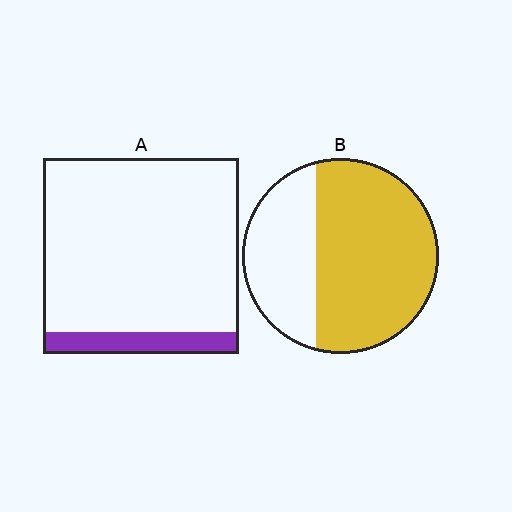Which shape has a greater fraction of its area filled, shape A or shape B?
Shape B.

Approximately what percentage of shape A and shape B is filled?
A is approximately 10% and B is approximately 65%.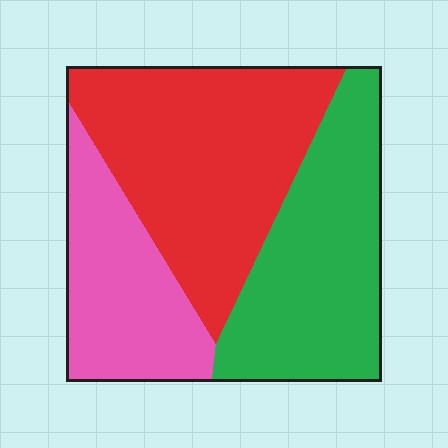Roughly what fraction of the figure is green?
Green takes up between a quarter and a half of the figure.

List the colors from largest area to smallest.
From largest to smallest: red, green, pink.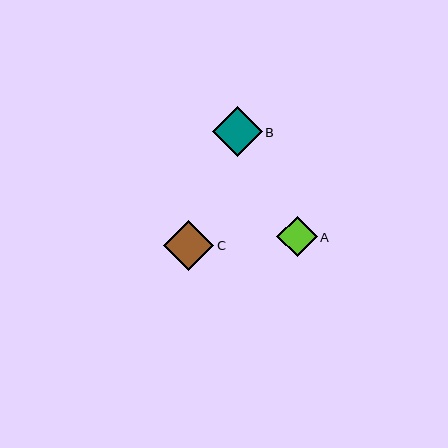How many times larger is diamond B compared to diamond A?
Diamond B is approximately 1.2 times the size of diamond A.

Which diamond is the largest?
Diamond C is the largest with a size of approximately 50 pixels.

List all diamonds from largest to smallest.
From largest to smallest: C, B, A.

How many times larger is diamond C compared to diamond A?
Diamond C is approximately 1.2 times the size of diamond A.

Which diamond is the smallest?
Diamond A is the smallest with a size of approximately 40 pixels.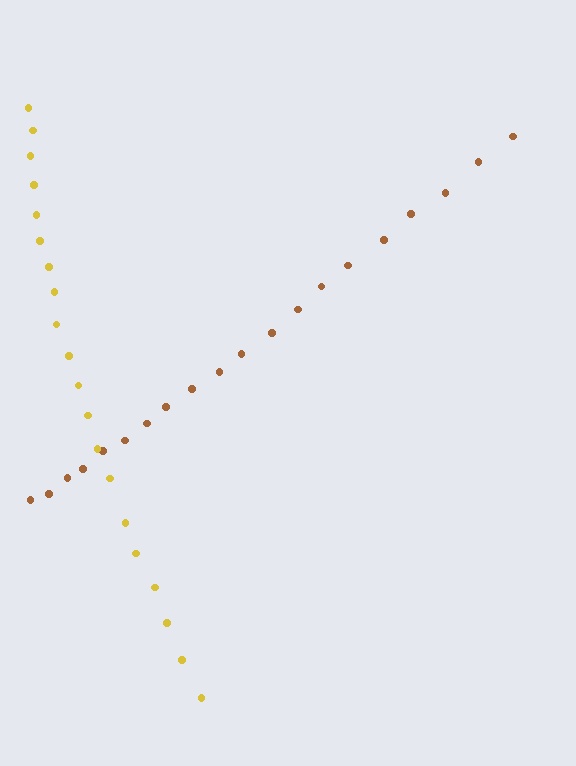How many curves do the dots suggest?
There are 2 distinct paths.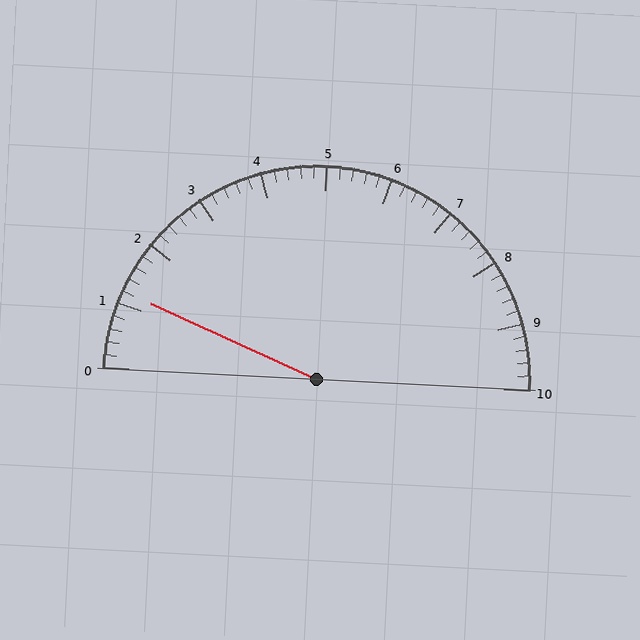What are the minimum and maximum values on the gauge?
The gauge ranges from 0 to 10.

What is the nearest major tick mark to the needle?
The nearest major tick mark is 1.